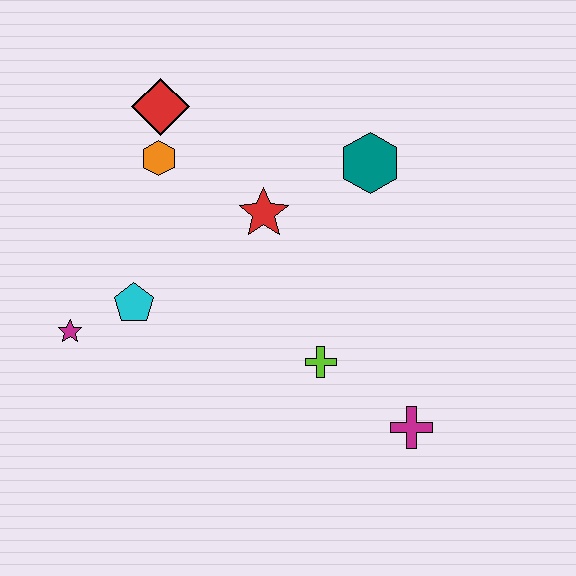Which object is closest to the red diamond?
The orange hexagon is closest to the red diamond.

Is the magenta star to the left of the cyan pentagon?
Yes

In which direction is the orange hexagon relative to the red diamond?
The orange hexagon is below the red diamond.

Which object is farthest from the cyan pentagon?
The magenta cross is farthest from the cyan pentagon.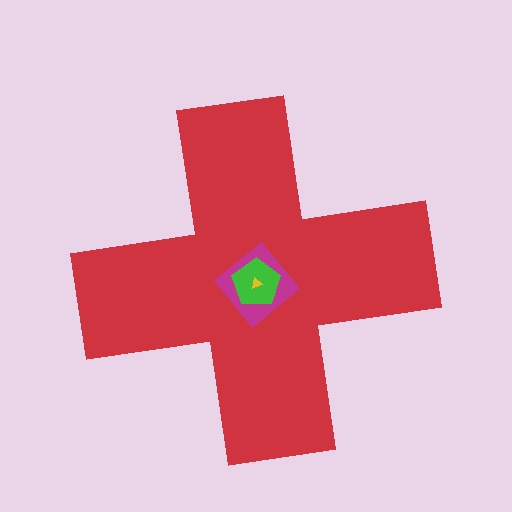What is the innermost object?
The yellow triangle.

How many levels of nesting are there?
4.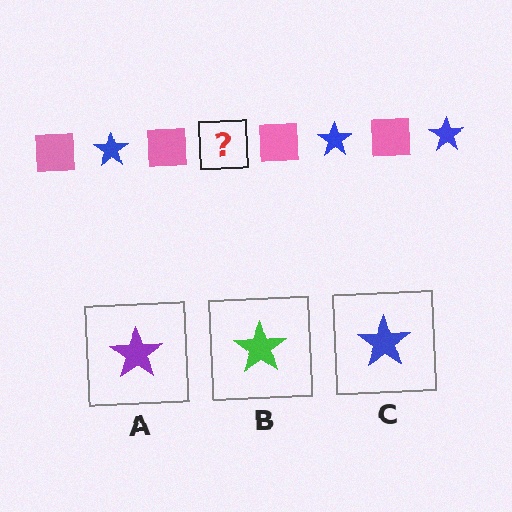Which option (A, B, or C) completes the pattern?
C.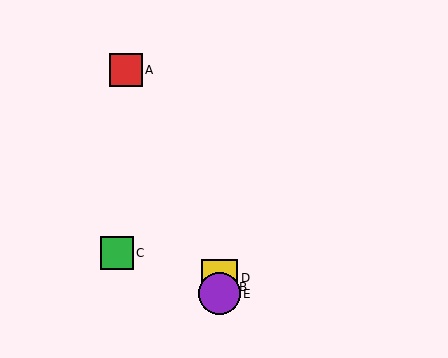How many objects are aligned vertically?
3 objects (B, D, E) are aligned vertically.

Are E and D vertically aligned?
Yes, both are at x≈219.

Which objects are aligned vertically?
Objects B, D, E are aligned vertically.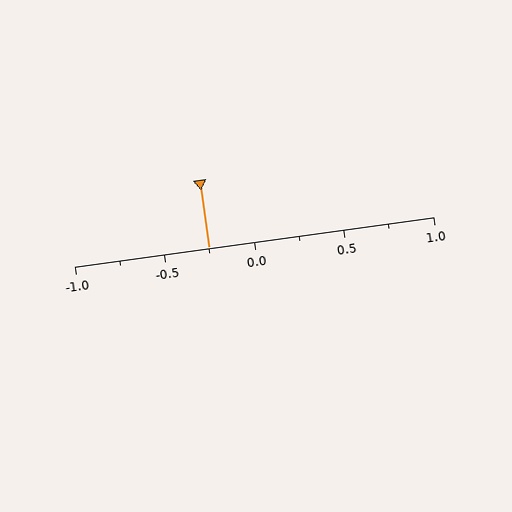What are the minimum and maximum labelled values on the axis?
The axis runs from -1.0 to 1.0.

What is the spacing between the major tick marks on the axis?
The major ticks are spaced 0.5 apart.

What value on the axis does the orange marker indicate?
The marker indicates approximately -0.25.